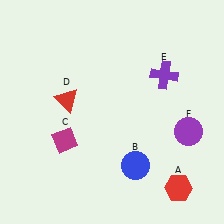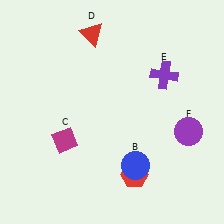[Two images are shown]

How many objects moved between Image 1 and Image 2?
2 objects moved between the two images.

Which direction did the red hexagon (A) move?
The red hexagon (A) moved left.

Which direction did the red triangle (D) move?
The red triangle (D) moved up.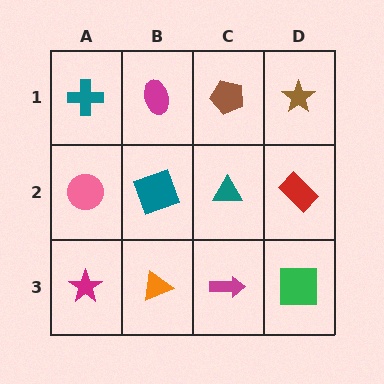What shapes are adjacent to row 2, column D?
A brown star (row 1, column D), a green square (row 3, column D), a teal triangle (row 2, column C).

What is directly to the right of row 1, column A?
A magenta ellipse.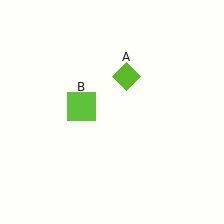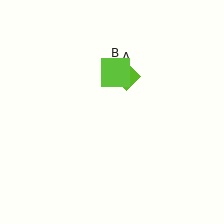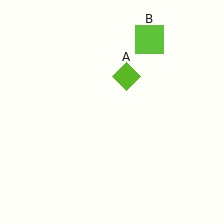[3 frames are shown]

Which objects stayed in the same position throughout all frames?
Lime diamond (object A) remained stationary.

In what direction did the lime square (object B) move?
The lime square (object B) moved up and to the right.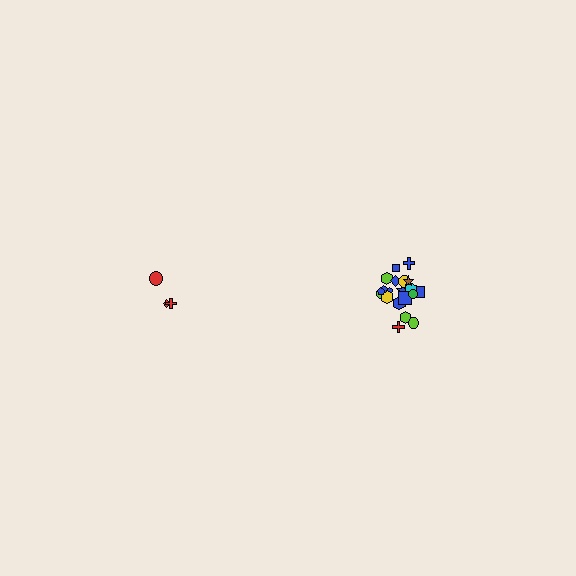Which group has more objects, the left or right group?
The right group.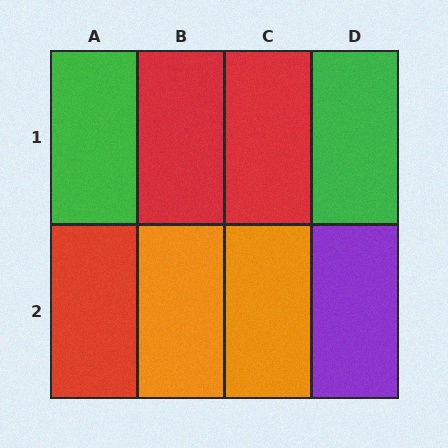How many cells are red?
3 cells are red.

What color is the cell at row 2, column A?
Red.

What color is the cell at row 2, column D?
Purple.